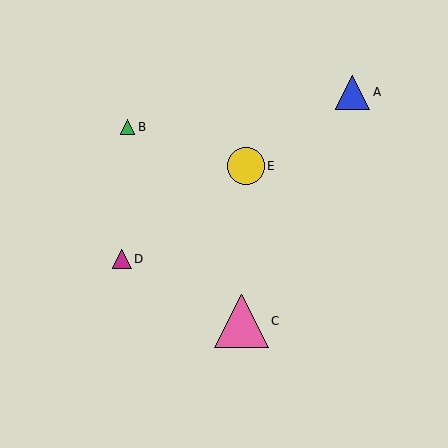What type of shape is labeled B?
Shape B is a green triangle.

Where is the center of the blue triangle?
The center of the blue triangle is at (353, 92).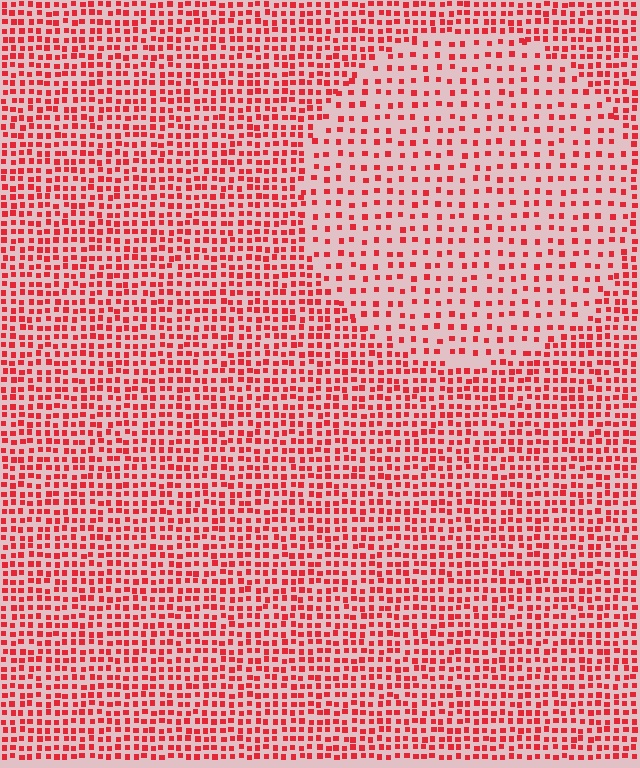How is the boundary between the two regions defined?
The boundary is defined by a change in element density (approximately 2.0x ratio). All elements are the same color, size, and shape.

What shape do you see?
I see a circle.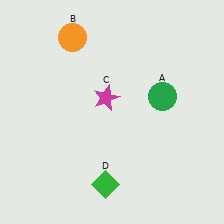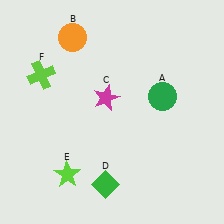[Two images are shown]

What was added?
A lime star (E), a lime cross (F) were added in Image 2.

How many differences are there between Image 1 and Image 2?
There are 2 differences between the two images.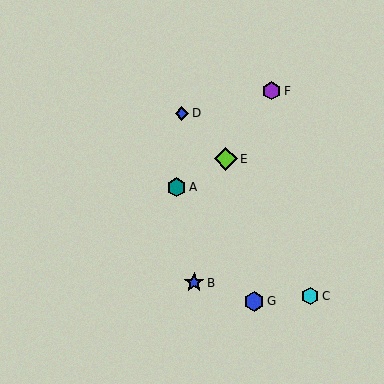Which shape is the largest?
The lime diamond (labeled E) is the largest.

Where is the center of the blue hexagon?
The center of the blue hexagon is at (254, 301).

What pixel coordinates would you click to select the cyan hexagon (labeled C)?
Click at (310, 296) to select the cyan hexagon C.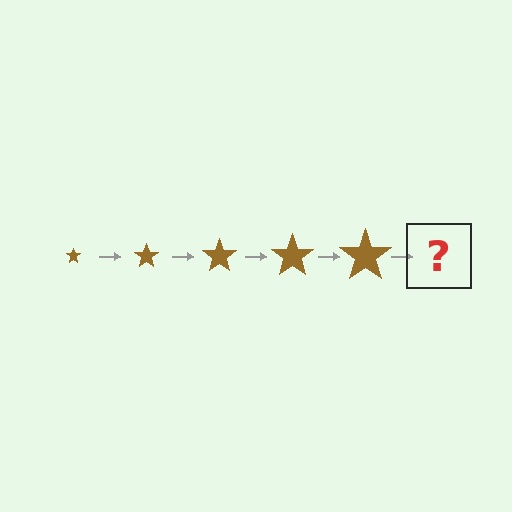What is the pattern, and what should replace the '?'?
The pattern is that the star gets progressively larger each step. The '?' should be a brown star, larger than the previous one.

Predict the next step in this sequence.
The next step is a brown star, larger than the previous one.